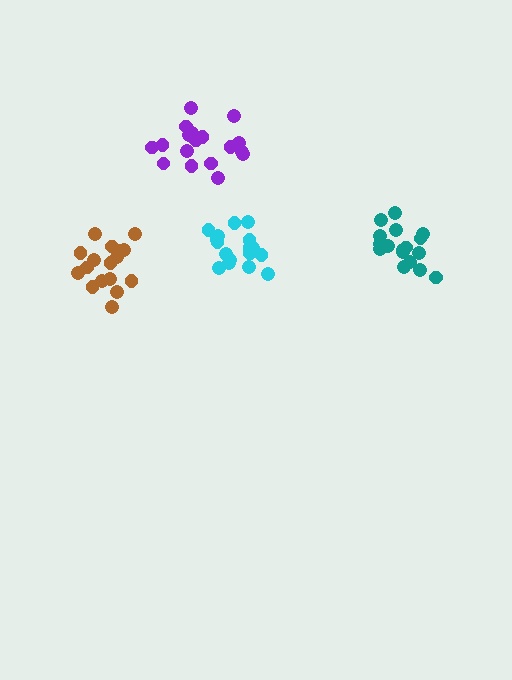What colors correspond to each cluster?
The clusters are colored: purple, brown, cyan, teal.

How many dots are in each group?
Group 1: 18 dots, Group 2: 17 dots, Group 3: 17 dots, Group 4: 17 dots (69 total).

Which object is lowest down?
The brown cluster is bottommost.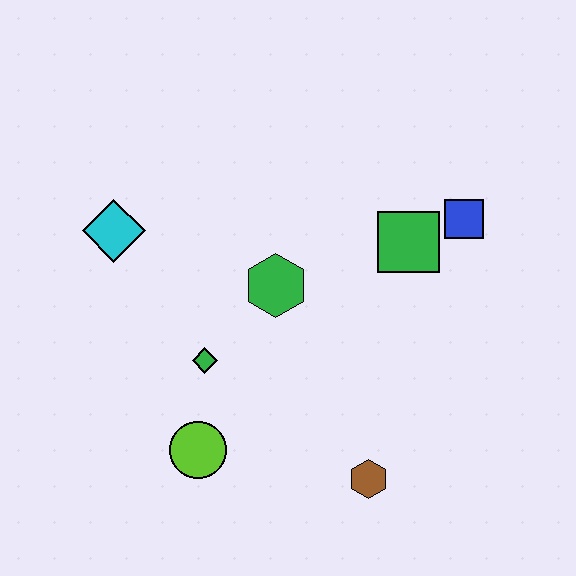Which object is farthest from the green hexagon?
The brown hexagon is farthest from the green hexagon.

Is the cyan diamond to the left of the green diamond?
Yes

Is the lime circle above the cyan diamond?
No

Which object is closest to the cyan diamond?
The green diamond is closest to the cyan diamond.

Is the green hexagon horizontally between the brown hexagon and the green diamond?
Yes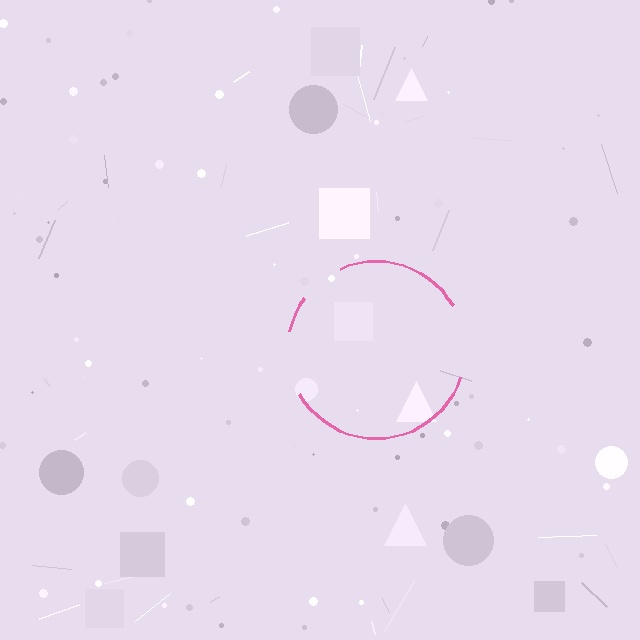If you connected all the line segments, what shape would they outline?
They would outline a circle.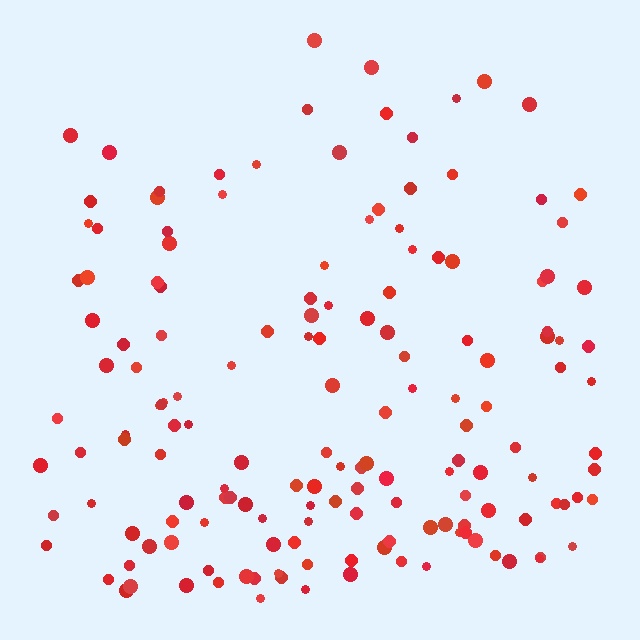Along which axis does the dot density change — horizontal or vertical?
Vertical.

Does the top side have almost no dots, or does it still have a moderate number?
Still a moderate number, just noticeably fewer than the bottom.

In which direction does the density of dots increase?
From top to bottom, with the bottom side densest.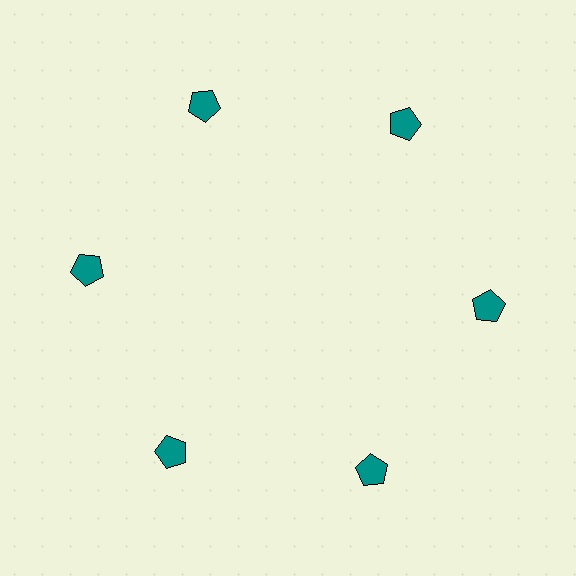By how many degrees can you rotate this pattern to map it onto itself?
The pattern maps onto itself every 60 degrees of rotation.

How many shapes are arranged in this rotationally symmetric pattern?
There are 6 shapes, arranged in 6 groups of 1.